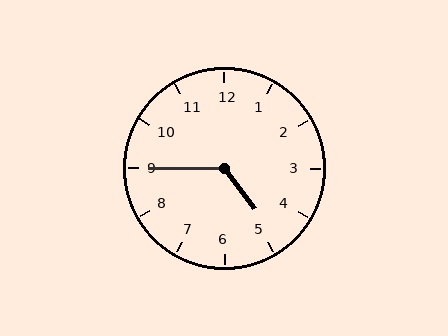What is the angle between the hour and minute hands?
Approximately 128 degrees.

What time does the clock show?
4:45.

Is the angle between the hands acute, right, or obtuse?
It is obtuse.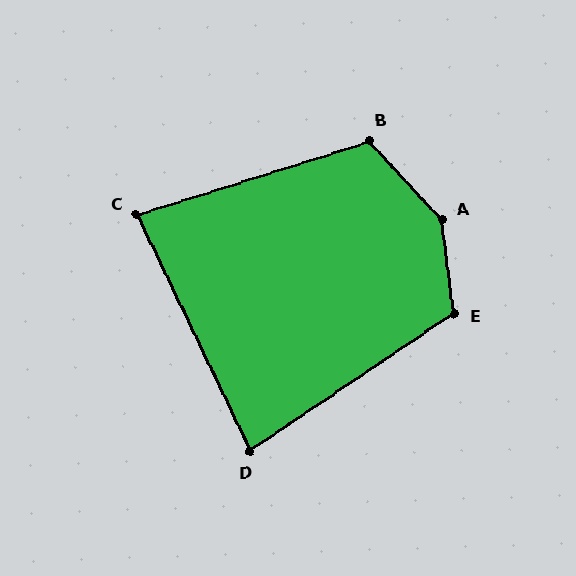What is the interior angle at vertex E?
Approximately 116 degrees (obtuse).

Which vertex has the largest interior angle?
A, at approximately 145 degrees.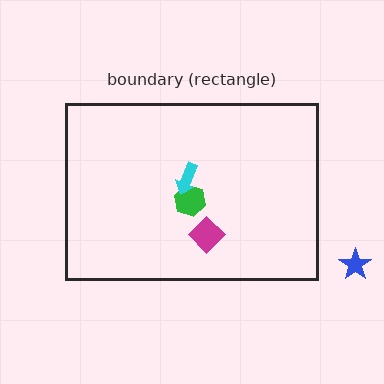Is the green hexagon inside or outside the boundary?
Inside.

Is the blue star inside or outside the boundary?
Outside.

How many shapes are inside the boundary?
3 inside, 1 outside.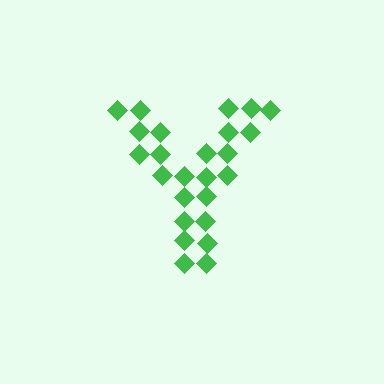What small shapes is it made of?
It is made of small diamonds.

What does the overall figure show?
The overall figure shows the letter Y.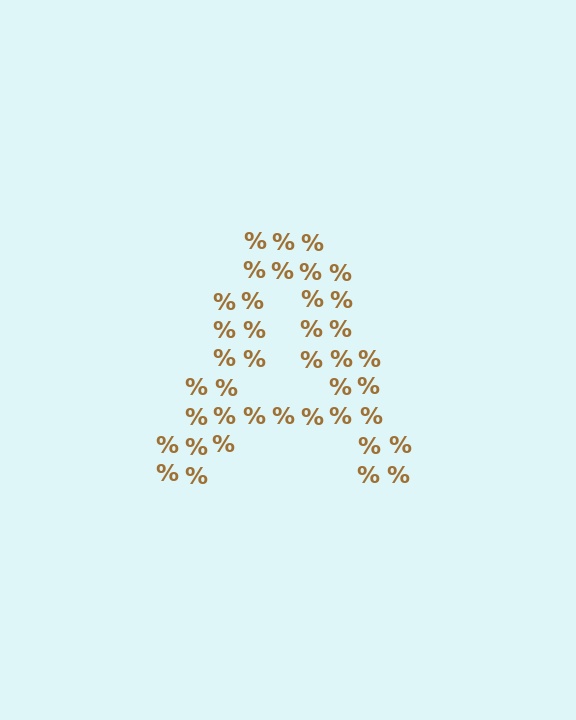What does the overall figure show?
The overall figure shows the letter A.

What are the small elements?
The small elements are percent signs.